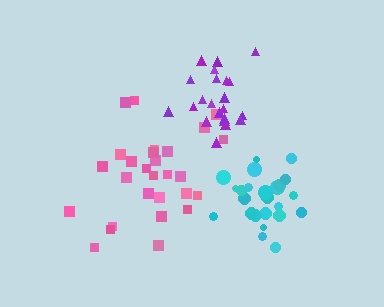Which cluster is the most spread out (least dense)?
Pink.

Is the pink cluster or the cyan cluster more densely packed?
Cyan.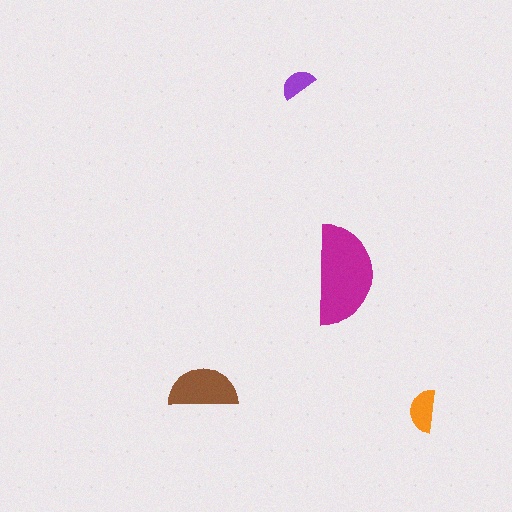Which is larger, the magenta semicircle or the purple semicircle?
The magenta one.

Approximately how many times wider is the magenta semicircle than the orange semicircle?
About 2.5 times wider.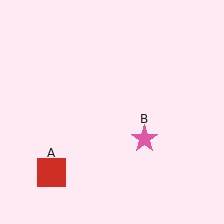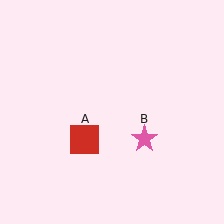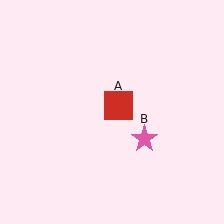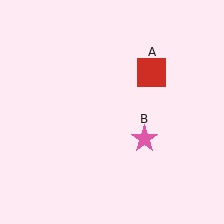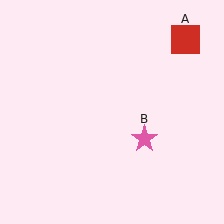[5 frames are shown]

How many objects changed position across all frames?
1 object changed position: red square (object A).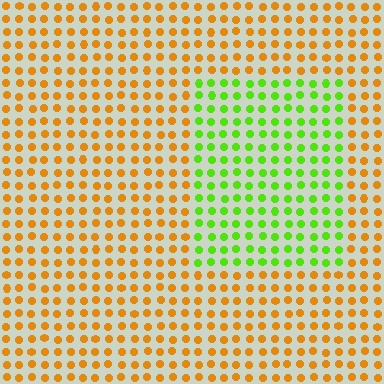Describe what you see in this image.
The image is filled with small orange elements in a uniform arrangement. A rectangle-shaped region is visible where the elements are tinted to a slightly different hue, forming a subtle color boundary.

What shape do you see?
I see a rectangle.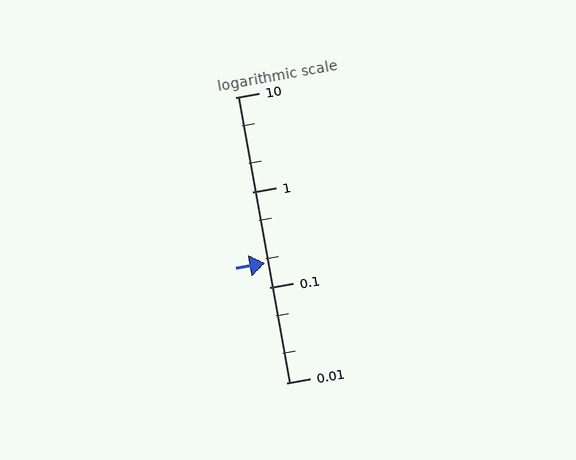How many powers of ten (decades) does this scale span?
The scale spans 3 decades, from 0.01 to 10.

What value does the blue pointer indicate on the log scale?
The pointer indicates approximately 0.18.